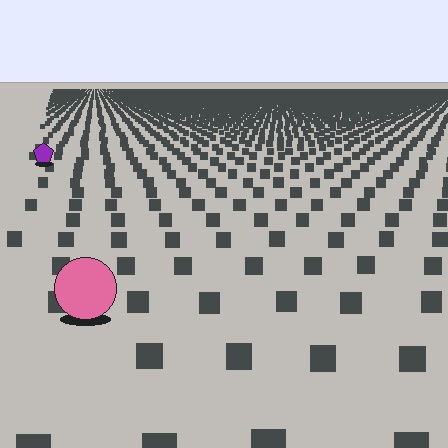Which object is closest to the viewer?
The pink circle is closest. The texture marks near it are larger and more spread out.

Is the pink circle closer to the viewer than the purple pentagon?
Yes. The pink circle is closer — you can tell from the texture gradient: the ground texture is coarser near it.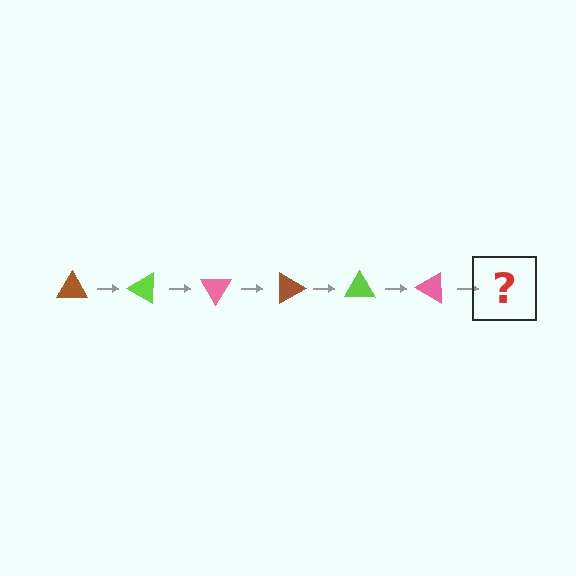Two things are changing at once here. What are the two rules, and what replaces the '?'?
The two rules are that it rotates 30 degrees each step and the color cycles through brown, lime, and pink. The '?' should be a brown triangle, rotated 180 degrees from the start.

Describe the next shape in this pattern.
It should be a brown triangle, rotated 180 degrees from the start.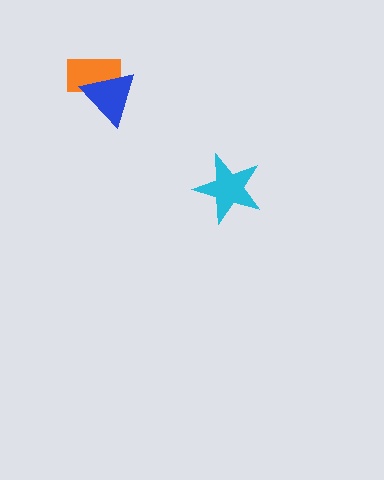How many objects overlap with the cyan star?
0 objects overlap with the cyan star.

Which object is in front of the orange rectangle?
The blue triangle is in front of the orange rectangle.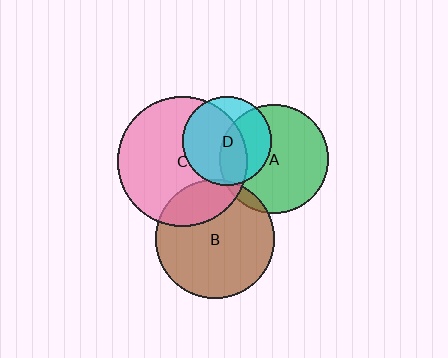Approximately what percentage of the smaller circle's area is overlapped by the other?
Approximately 25%.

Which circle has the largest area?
Circle C (pink).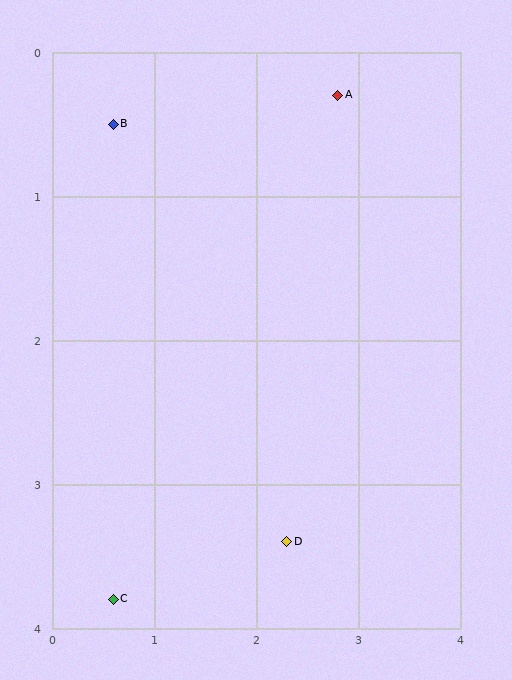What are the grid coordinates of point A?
Point A is at approximately (2.8, 0.3).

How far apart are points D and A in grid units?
Points D and A are about 3.1 grid units apart.